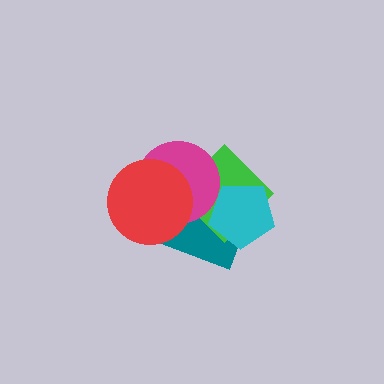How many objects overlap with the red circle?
3 objects overlap with the red circle.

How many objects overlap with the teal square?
4 objects overlap with the teal square.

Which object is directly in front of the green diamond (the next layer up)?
The cyan pentagon is directly in front of the green diamond.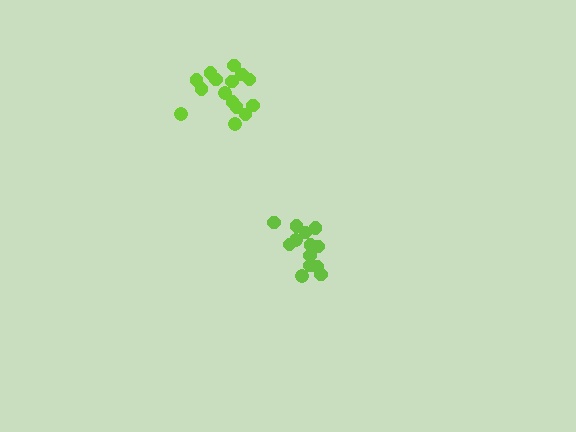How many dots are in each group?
Group 1: 15 dots, Group 2: 13 dots (28 total).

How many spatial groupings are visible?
There are 2 spatial groupings.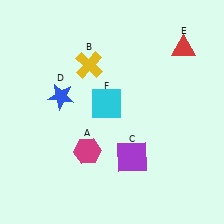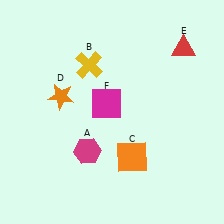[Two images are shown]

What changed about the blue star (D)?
In Image 1, D is blue. In Image 2, it changed to orange.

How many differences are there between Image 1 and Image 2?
There are 3 differences between the two images.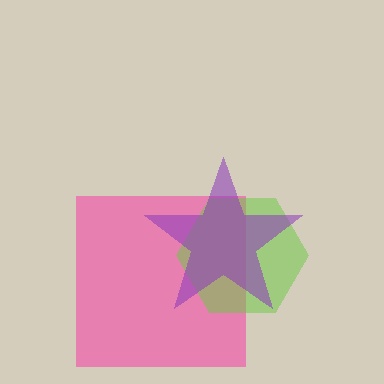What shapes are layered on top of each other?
The layered shapes are: a pink square, a lime hexagon, a purple star.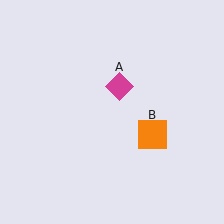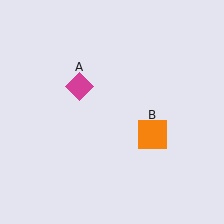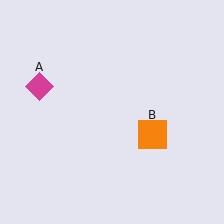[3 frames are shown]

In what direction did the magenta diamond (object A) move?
The magenta diamond (object A) moved left.